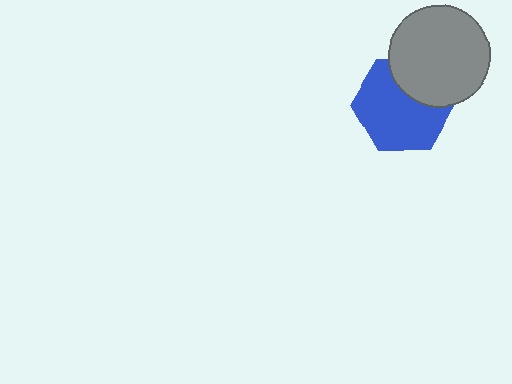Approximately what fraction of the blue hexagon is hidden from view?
Roughly 30% of the blue hexagon is hidden behind the gray circle.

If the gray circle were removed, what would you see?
You would see the complete blue hexagon.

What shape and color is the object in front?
The object in front is a gray circle.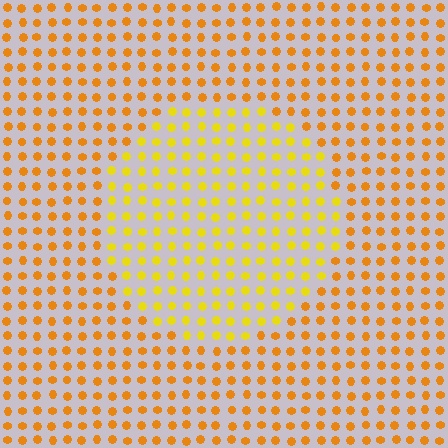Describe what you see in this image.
The image is filled with small orange elements in a uniform arrangement. A circle-shaped region is visible where the elements are tinted to a slightly different hue, forming a subtle color boundary.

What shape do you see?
I see a circle.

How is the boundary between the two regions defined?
The boundary is defined purely by a slight shift in hue (about 24 degrees). Spacing, size, and orientation are identical on both sides.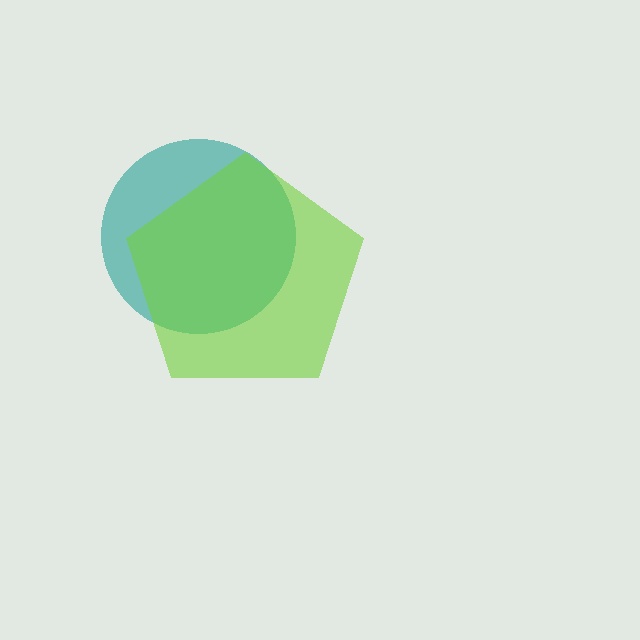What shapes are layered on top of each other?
The layered shapes are: a teal circle, a lime pentagon.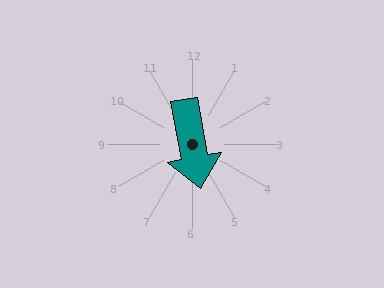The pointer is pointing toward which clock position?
Roughly 6 o'clock.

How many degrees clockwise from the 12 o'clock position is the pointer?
Approximately 170 degrees.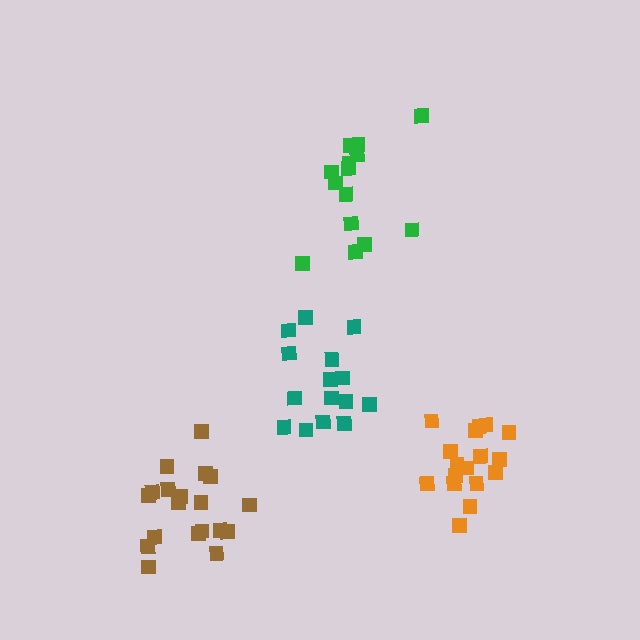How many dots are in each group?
Group 1: 14 dots, Group 2: 16 dots, Group 3: 17 dots, Group 4: 19 dots (66 total).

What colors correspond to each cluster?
The clusters are colored: green, teal, orange, brown.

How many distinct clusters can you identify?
There are 4 distinct clusters.